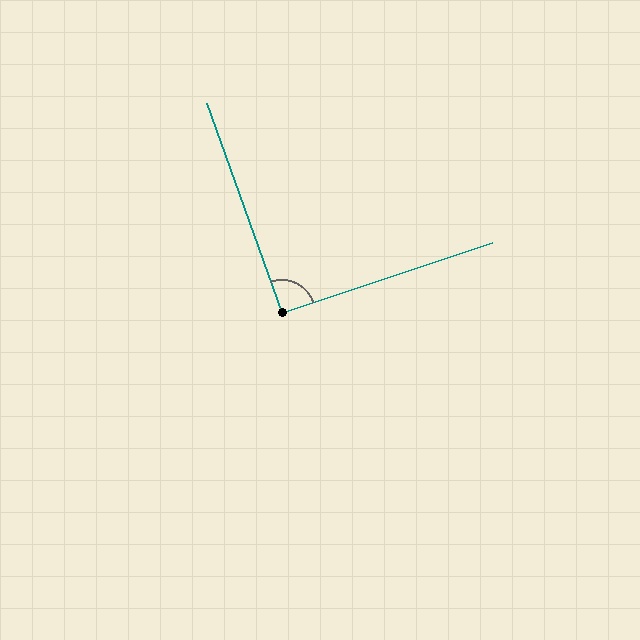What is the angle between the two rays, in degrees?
Approximately 91 degrees.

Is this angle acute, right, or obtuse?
It is approximately a right angle.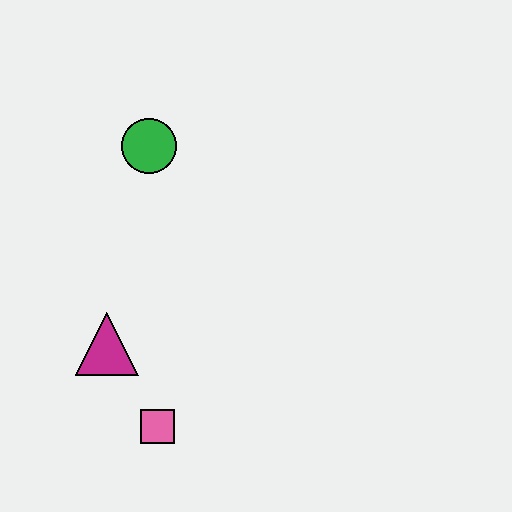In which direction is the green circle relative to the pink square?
The green circle is above the pink square.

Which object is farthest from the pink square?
The green circle is farthest from the pink square.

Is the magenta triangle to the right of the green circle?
No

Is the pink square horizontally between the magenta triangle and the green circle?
No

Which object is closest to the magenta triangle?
The pink square is closest to the magenta triangle.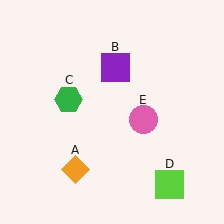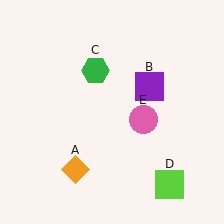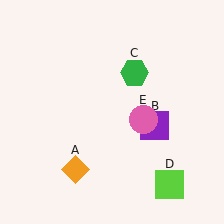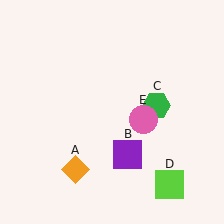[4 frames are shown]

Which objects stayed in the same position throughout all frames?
Orange diamond (object A) and lime square (object D) and pink circle (object E) remained stationary.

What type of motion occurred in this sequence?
The purple square (object B), green hexagon (object C) rotated clockwise around the center of the scene.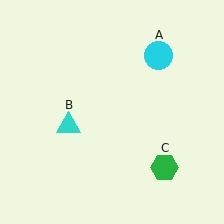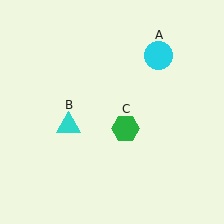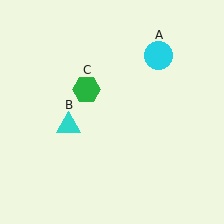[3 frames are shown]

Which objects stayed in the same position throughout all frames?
Cyan circle (object A) and cyan triangle (object B) remained stationary.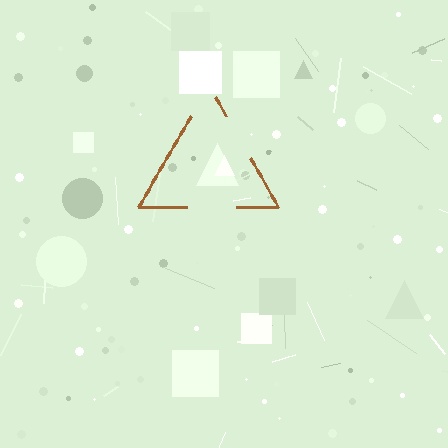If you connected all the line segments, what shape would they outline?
They would outline a triangle.